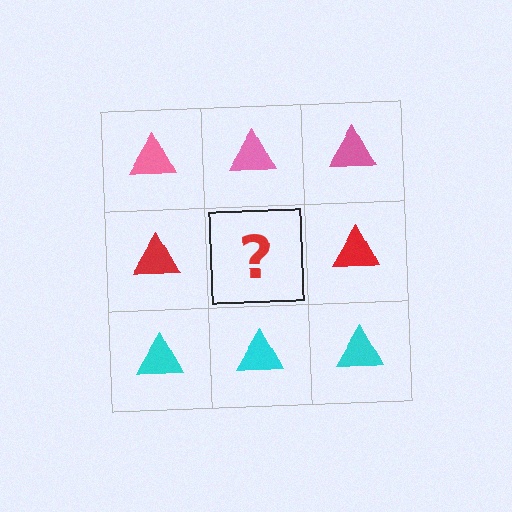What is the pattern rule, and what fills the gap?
The rule is that each row has a consistent color. The gap should be filled with a red triangle.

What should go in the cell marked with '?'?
The missing cell should contain a red triangle.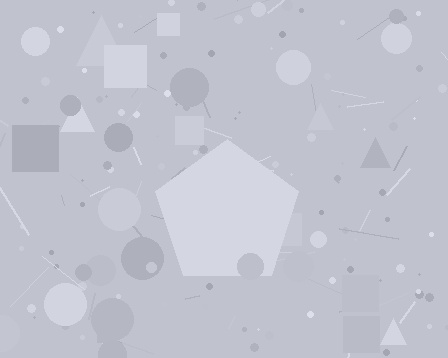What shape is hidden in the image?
A pentagon is hidden in the image.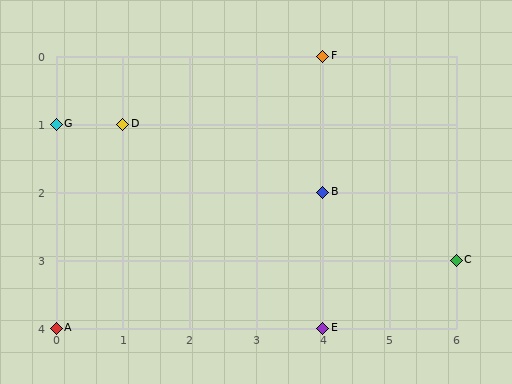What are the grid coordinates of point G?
Point G is at grid coordinates (0, 1).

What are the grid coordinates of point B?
Point B is at grid coordinates (4, 2).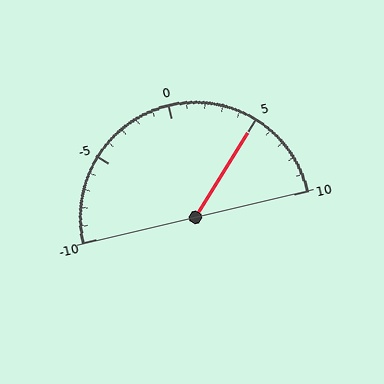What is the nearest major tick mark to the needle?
The nearest major tick mark is 5.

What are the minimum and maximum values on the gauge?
The gauge ranges from -10 to 10.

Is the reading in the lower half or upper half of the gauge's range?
The reading is in the upper half of the range (-10 to 10).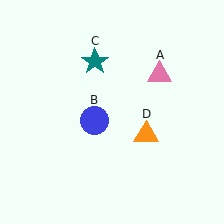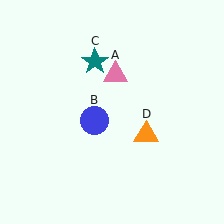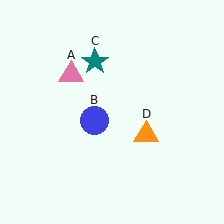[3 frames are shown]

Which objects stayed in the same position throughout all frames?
Blue circle (object B) and teal star (object C) and orange triangle (object D) remained stationary.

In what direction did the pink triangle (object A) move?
The pink triangle (object A) moved left.